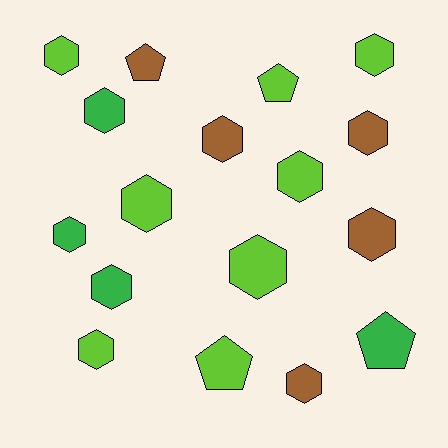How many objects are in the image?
There are 17 objects.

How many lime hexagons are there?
There are 6 lime hexagons.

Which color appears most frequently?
Lime, with 8 objects.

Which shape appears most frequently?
Hexagon, with 13 objects.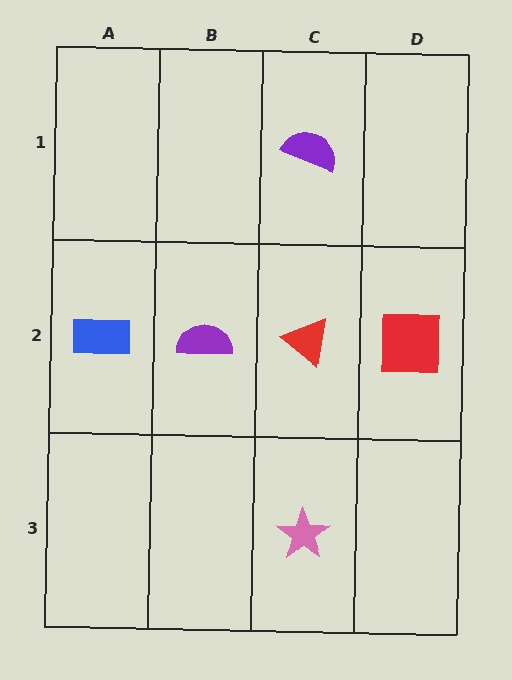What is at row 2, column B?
A purple semicircle.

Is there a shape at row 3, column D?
No, that cell is empty.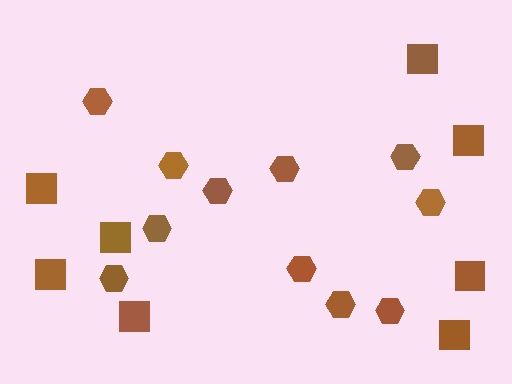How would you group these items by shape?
There are 2 groups: one group of hexagons (11) and one group of squares (8).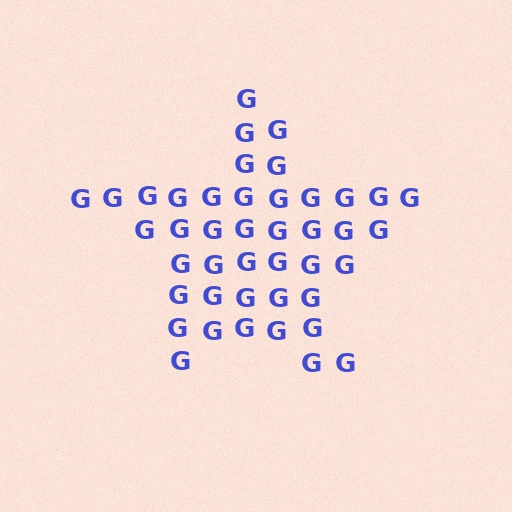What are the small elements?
The small elements are letter G's.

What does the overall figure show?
The overall figure shows a star.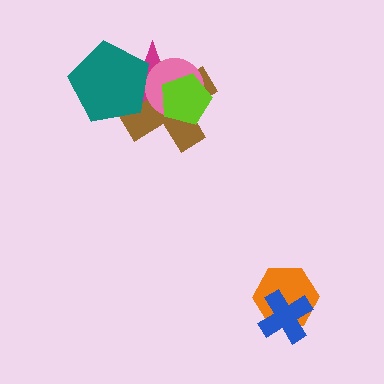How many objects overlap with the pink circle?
4 objects overlap with the pink circle.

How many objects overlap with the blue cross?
1 object overlaps with the blue cross.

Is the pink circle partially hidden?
Yes, it is partially covered by another shape.